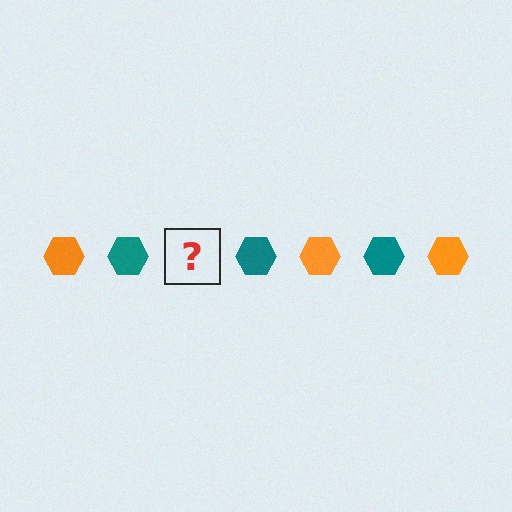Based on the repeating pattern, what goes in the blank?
The blank should be an orange hexagon.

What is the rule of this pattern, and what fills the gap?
The rule is that the pattern cycles through orange, teal hexagons. The gap should be filled with an orange hexagon.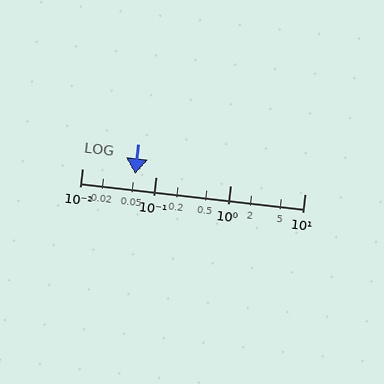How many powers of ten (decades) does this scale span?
The scale spans 3 decades, from 0.01 to 10.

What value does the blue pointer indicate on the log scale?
The pointer indicates approximately 0.052.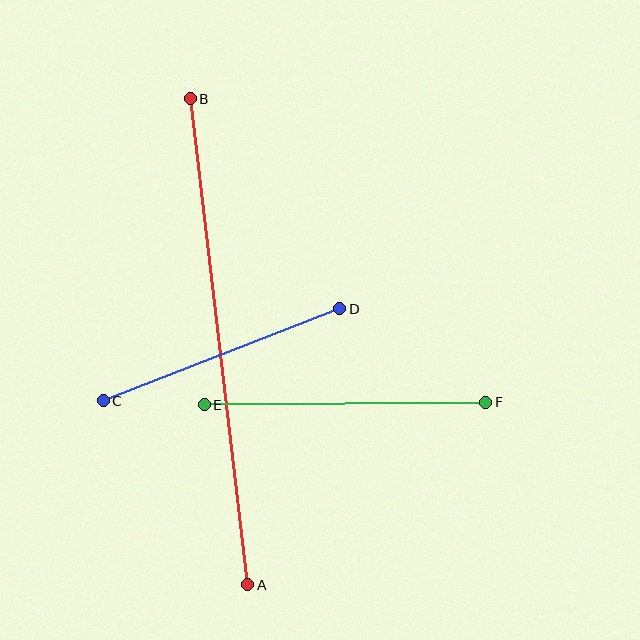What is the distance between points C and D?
The distance is approximately 254 pixels.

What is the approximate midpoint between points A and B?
The midpoint is at approximately (219, 342) pixels.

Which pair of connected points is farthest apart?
Points A and B are farthest apart.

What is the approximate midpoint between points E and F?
The midpoint is at approximately (345, 404) pixels.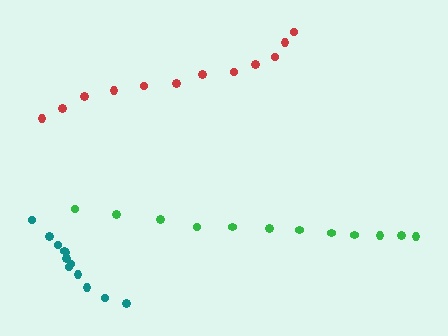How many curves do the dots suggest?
There are 3 distinct paths.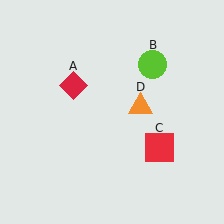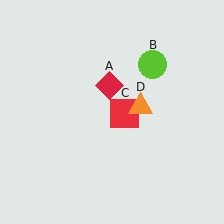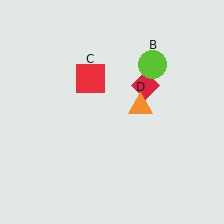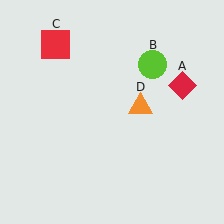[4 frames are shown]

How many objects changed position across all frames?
2 objects changed position: red diamond (object A), red square (object C).